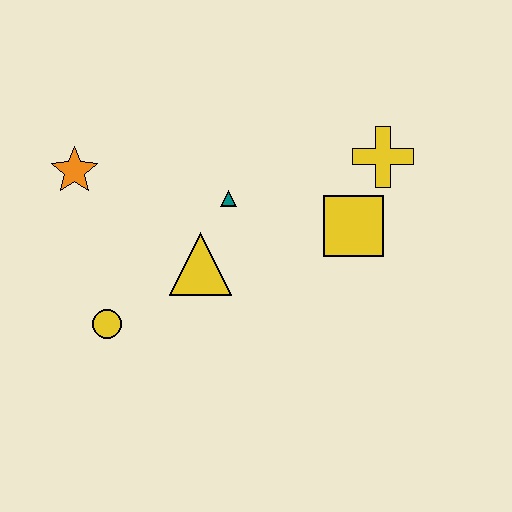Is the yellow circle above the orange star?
No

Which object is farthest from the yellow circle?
The yellow cross is farthest from the yellow circle.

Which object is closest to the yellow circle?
The yellow triangle is closest to the yellow circle.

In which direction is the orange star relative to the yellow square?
The orange star is to the left of the yellow square.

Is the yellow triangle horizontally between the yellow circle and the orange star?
No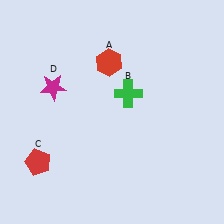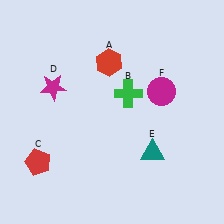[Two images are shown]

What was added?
A teal triangle (E), a magenta circle (F) were added in Image 2.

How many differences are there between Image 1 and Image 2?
There are 2 differences between the two images.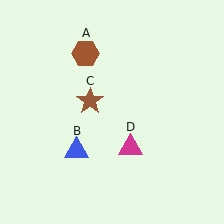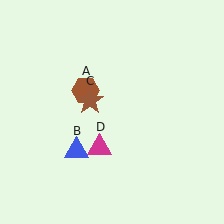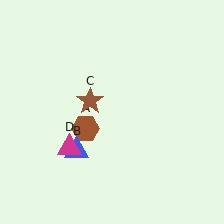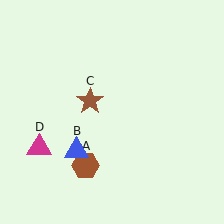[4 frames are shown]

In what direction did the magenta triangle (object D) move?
The magenta triangle (object D) moved left.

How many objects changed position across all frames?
2 objects changed position: brown hexagon (object A), magenta triangle (object D).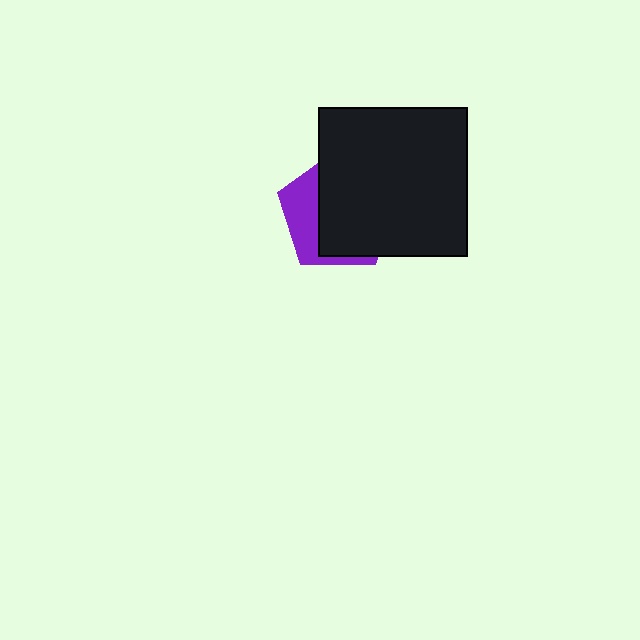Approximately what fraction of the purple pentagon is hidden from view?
Roughly 68% of the purple pentagon is hidden behind the black square.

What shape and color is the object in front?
The object in front is a black square.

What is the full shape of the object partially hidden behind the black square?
The partially hidden object is a purple pentagon.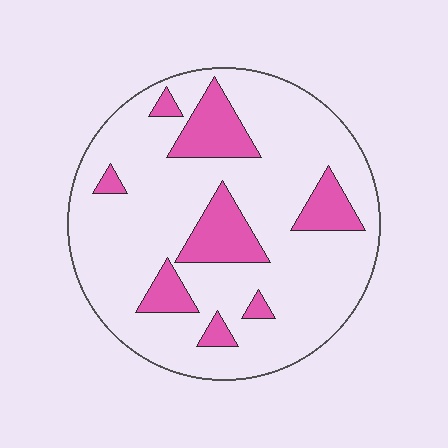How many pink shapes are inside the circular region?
8.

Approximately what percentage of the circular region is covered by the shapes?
Approximately 20%.